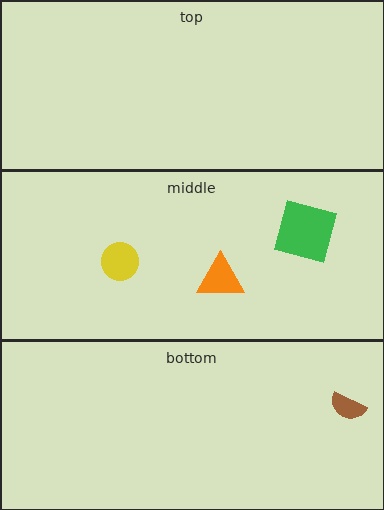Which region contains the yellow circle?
The middle region.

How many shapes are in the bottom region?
1.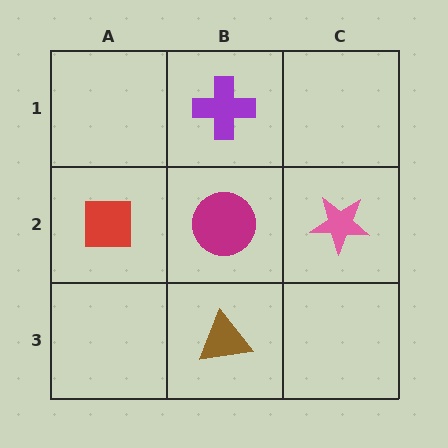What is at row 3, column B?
A brown triangle.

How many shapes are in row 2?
3 shapes.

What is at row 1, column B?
A purple cross.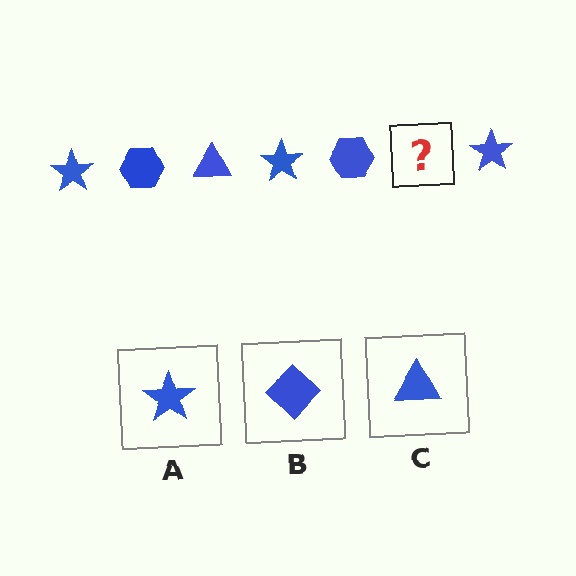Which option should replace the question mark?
Option C.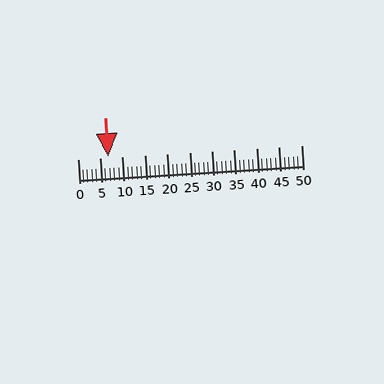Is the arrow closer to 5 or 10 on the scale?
The arrow is closer to 5.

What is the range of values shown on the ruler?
The ruler shows values from 0 to 50.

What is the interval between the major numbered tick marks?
The major tick marks are spaced 5 units apart.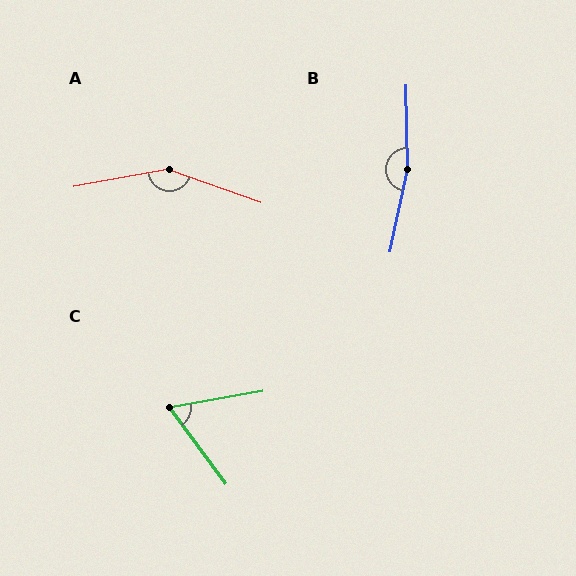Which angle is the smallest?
C, at approximately 64 degrees.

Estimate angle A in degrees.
Approximately 149 degrees.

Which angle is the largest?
B, at approximately 167 degrees.